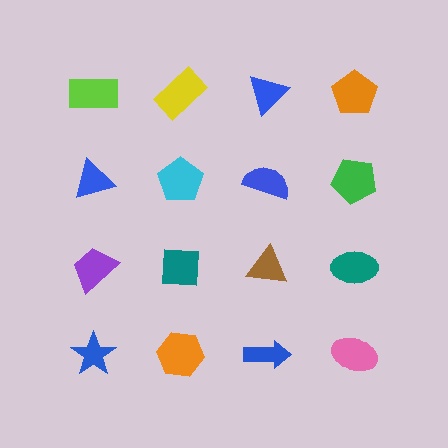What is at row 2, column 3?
A blue semicircle.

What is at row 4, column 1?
A blue star.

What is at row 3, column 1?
A purple trapezoid.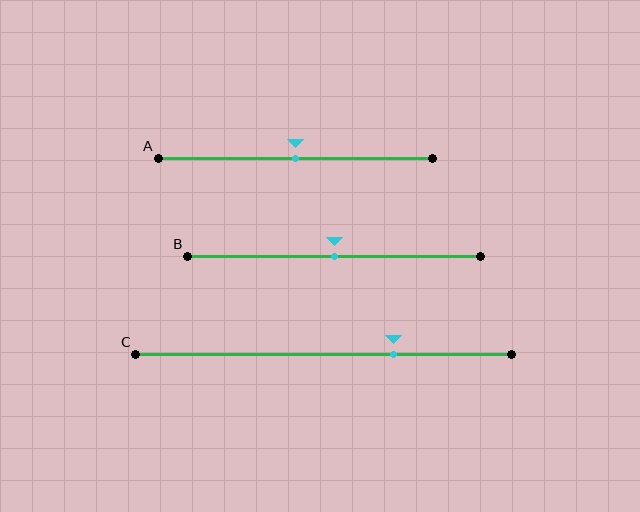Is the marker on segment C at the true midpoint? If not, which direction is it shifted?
No, the marker on segment C is shifted to the right by about 19% of the segment length.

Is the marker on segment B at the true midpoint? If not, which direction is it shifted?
Yes, the marker on segment B is at the true midpoint.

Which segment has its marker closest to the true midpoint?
Segment A has its marker closest to the true midpoint.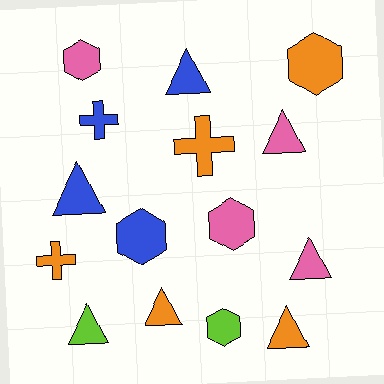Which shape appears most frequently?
Triangle, with 7 objects.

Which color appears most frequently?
Orange, with 5 objects.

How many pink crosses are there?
There are no pink crosses.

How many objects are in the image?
There are 15 objects.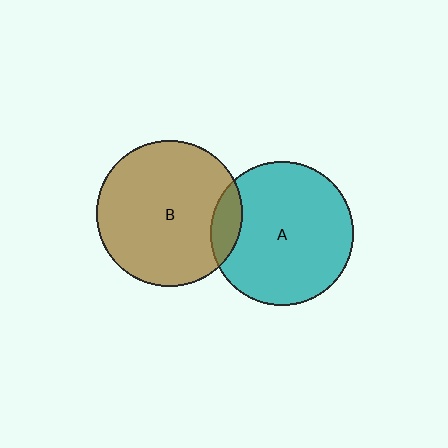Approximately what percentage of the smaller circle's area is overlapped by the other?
Approximately 10%.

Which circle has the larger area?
Circle B (brown).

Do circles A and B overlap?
Yes.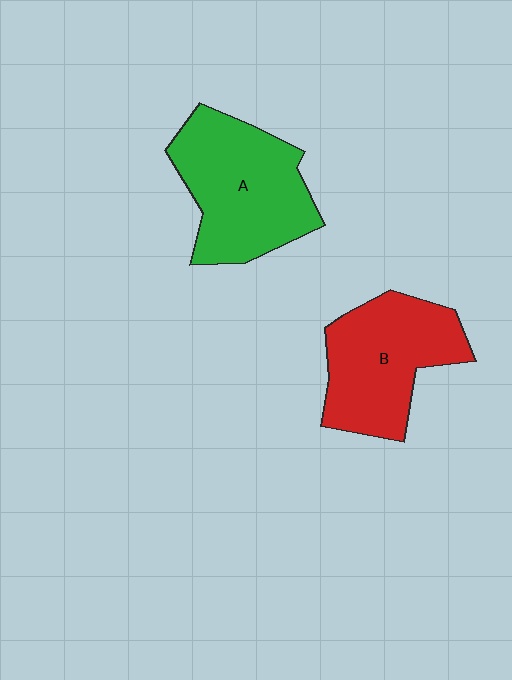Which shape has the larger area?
Shape A (green).